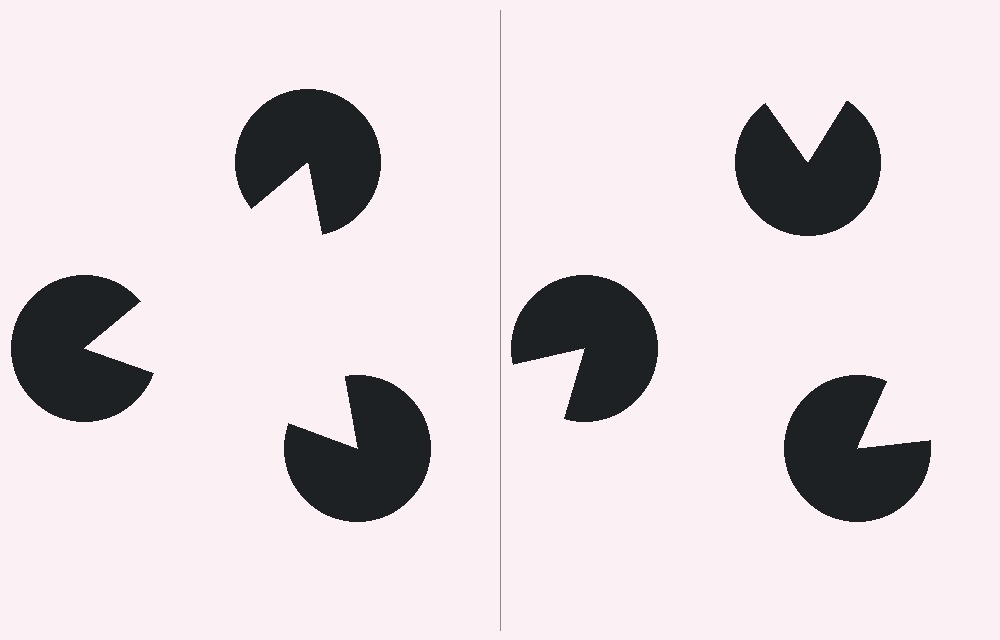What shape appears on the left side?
An illusory triangle.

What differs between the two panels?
The pac-man discs are positioned identically on both sides; only the wedge orientations differ. On the left they align to a triangle; on the right they are misaligned.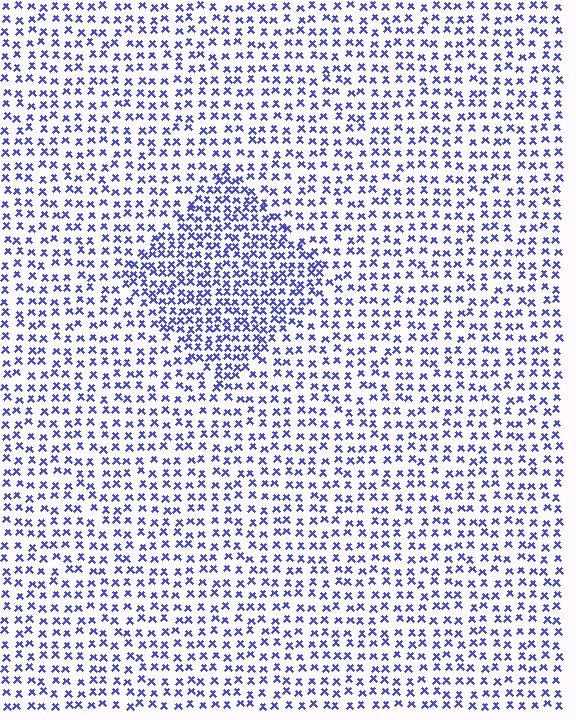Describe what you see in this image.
The image contains small blue elements arranged at two different densities. A diamond-shaped region is visible where the elements are more densely packed than the surrounding area.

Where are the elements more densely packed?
The elements are more densely packed inside the diamond boundary.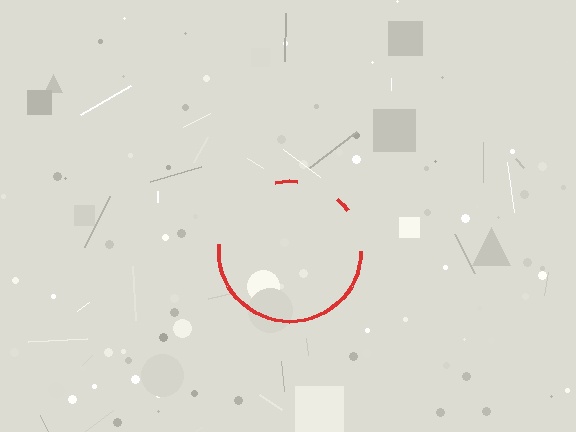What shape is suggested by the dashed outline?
The dashed outline suggests a circle.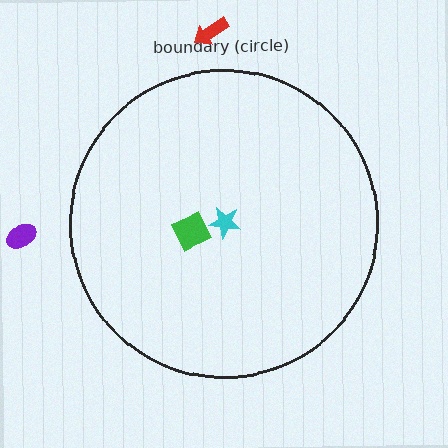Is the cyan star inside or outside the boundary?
Inside.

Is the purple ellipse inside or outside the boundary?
Outside.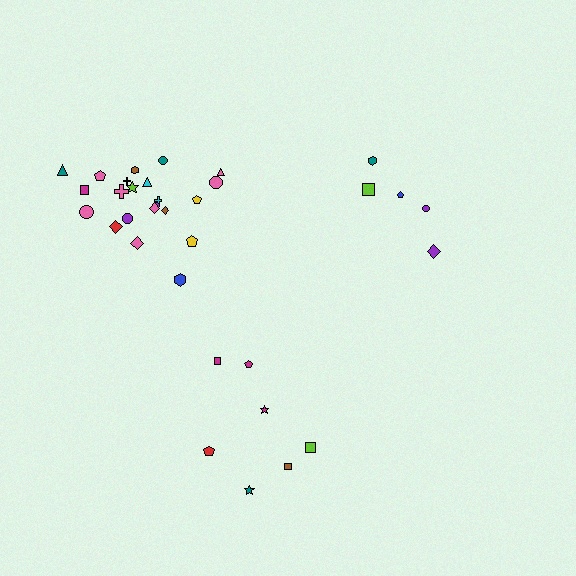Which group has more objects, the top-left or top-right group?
The top-left group.